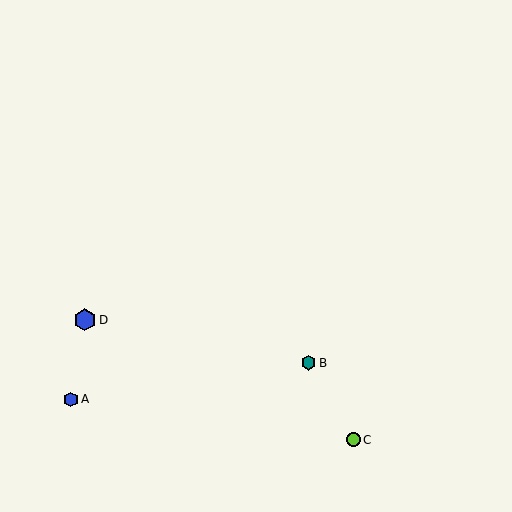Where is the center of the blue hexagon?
The center of the blue hexagon is at (85, 320).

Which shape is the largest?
The blue hexagon (labeled D) is the largest.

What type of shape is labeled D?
Shape D is a blue hexagon.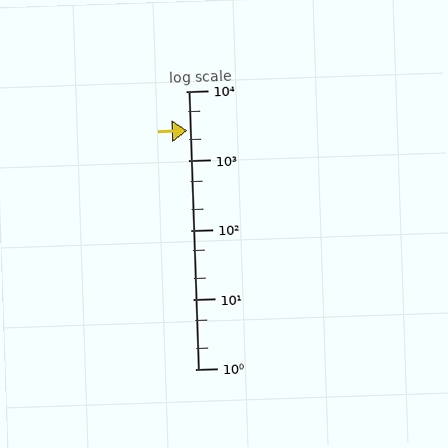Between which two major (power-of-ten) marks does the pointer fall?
The pointer is between 1000 and 10000.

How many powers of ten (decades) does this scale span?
The scale spans 4 decades, from 1 to 10000.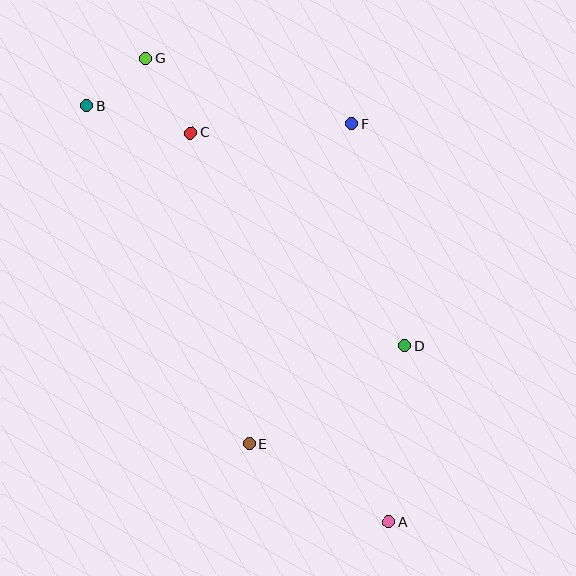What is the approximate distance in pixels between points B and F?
The distance between B and F is approximately 266 pixels.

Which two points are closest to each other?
Points B and G are closest to each other.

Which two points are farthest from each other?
Points A and G are farthest from each other.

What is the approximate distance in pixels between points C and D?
The distance between C and D is approximately 302 pixels.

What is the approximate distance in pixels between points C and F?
The distance between C and F is approximately 161 pixels.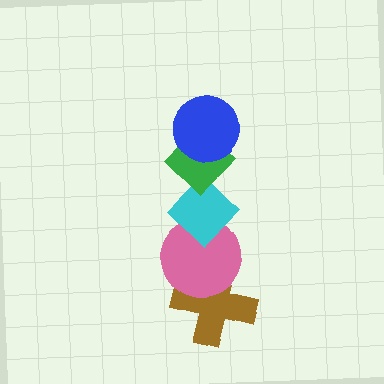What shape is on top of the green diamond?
The blue circle is on top of the green diamond.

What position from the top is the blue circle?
The blue circle is 1st from the top.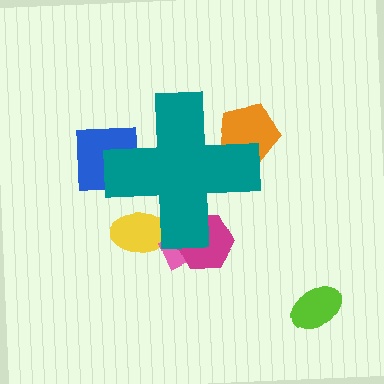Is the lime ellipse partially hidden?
No, the lime ellipse is fully visible.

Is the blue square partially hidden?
Yes, the blue square is partially hidden behind the teal cross.